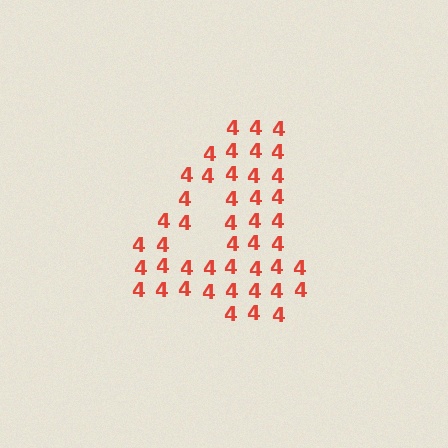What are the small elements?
The small elements are digit 4's.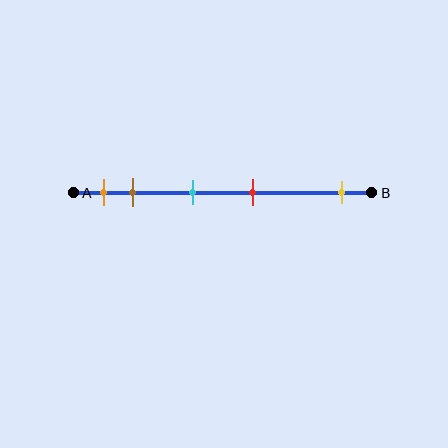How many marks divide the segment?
There are 5 marks dividing the segment.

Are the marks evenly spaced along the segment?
No, the marks are not evenly spaced.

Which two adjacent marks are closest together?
The orange and brown marks are the closest adjacent pair.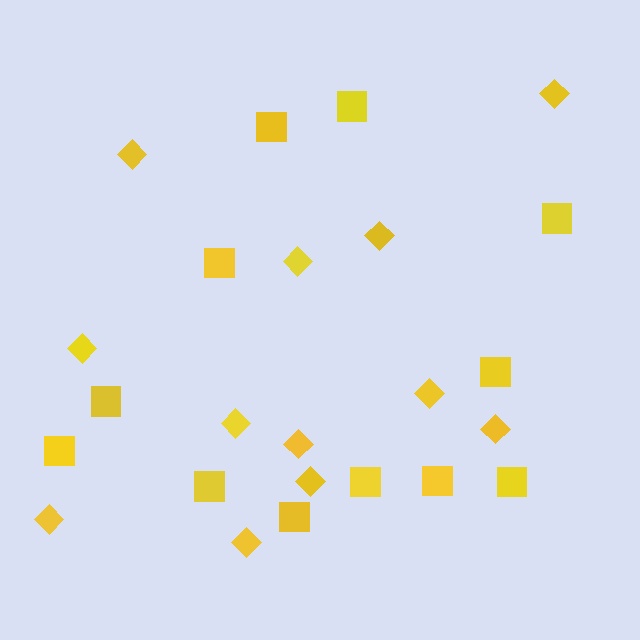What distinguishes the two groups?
There are 2 groups: one group of diamonds (12) and one group of squares (12).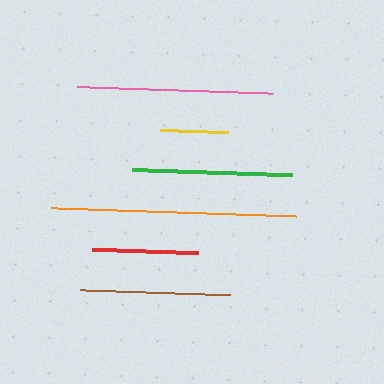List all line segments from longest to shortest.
From longest to shortest: orange, pink, green, brown, red, yellow.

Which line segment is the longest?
The orange line is the longest at approximately 244 pixels.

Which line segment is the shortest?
The yellow line is the shortest at approximately 69 pixels.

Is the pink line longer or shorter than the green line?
The pink line is longer than the green line.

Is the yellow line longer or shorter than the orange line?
The orange line is longer than the yellow line.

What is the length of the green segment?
The green segment is approximately 160 pixels long.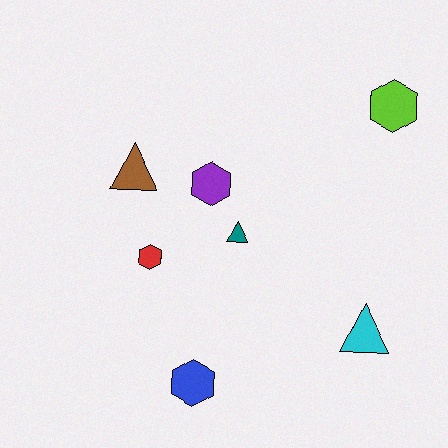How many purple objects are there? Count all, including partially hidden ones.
There is 1 purple object.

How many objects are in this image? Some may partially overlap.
There are 7 objects.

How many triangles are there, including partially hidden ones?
There are 3 triangles.